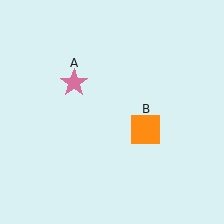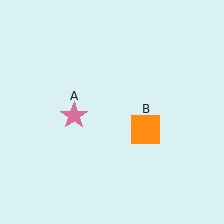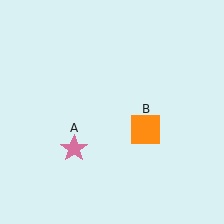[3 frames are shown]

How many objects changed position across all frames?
1 object changed position: pink star (object A).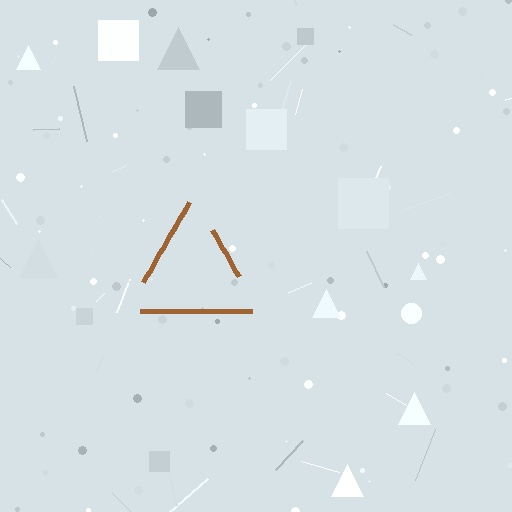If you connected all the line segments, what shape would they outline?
They would outline a triangle.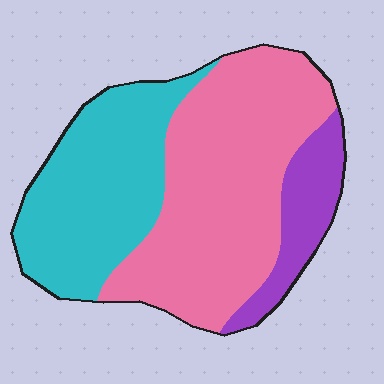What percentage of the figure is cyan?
Cyan takes up about one third (1/3) of the figure.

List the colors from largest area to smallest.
From largest to smallest: pink, cyan, purple.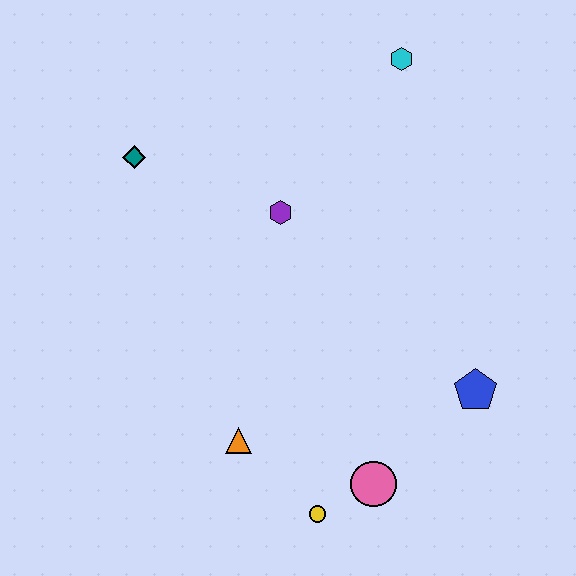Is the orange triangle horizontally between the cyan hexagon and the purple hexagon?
No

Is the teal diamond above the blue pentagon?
Yes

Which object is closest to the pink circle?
The yellow circle is closest to the pink circle.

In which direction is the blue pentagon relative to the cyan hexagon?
The blue pentagon is below the cyan hexagon.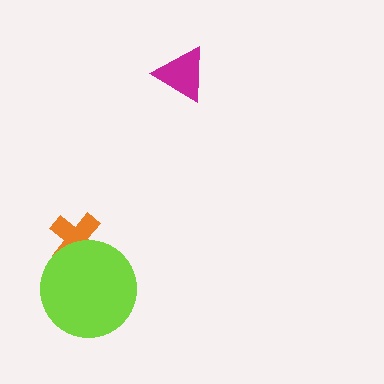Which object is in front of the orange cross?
The lime circle is in front of the orange cross.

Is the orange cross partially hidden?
Yes, it is partially covered by another shape.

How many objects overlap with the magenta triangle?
0 objects overlap with the magenta triangle.